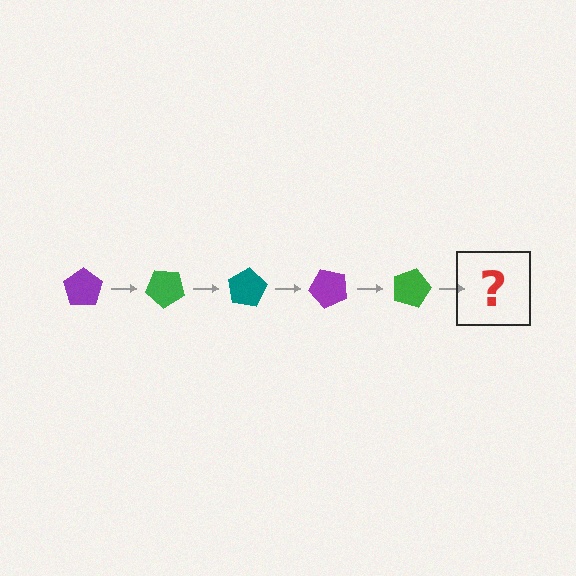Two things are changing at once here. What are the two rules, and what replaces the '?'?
The two rules are that it rotates 40 degrees each step and the color cycles through purple, green, and teal. The '?' should be a teal pentagon, rotated 200 degrees from the start.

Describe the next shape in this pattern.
It should be a teal pentagon, rotated 200 degrees from the start.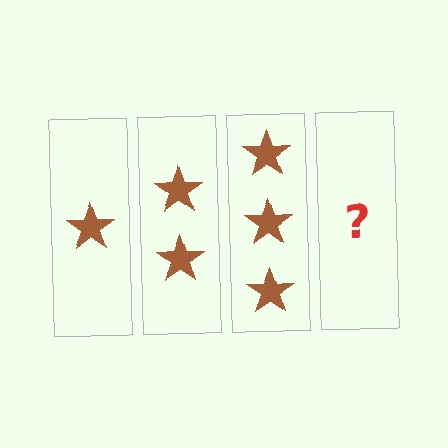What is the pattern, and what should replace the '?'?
The pattern is that each step adds one more star. The '?' should be 4 stars.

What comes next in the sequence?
The next element should be 4 stars.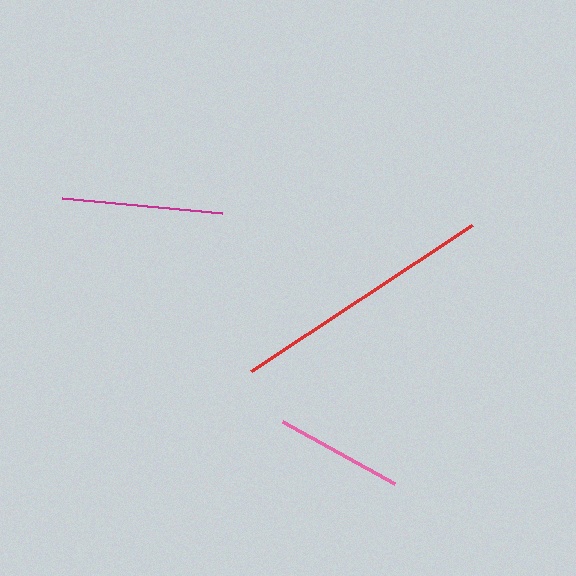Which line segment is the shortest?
The pink line is the shortest at approximately 128 pixels.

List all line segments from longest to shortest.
From longest to shortest: red, magenta, pink.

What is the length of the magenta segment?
The magenta segment is approximately 161 pixels long.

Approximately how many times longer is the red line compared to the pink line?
The red line is approximately 2.1 times the length of the pink line.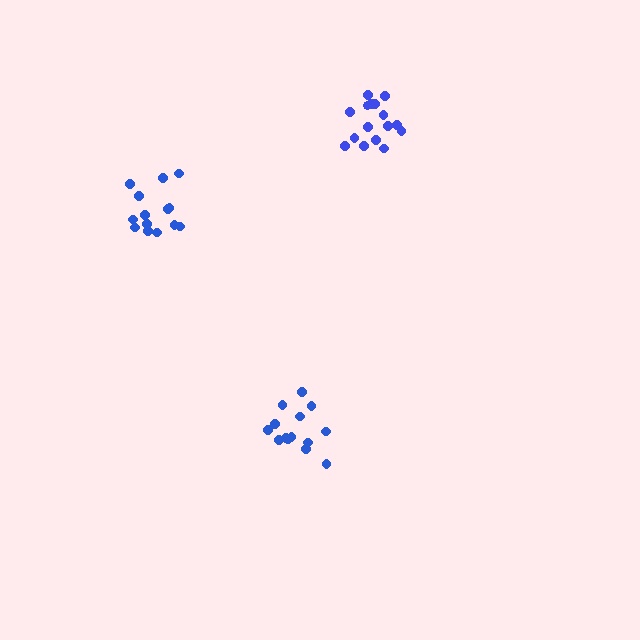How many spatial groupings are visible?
There are 3 spatial groupings.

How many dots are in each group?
Group 1: 14 dots, Group 2: 16 dots, Group 3: 14 dots (44 total).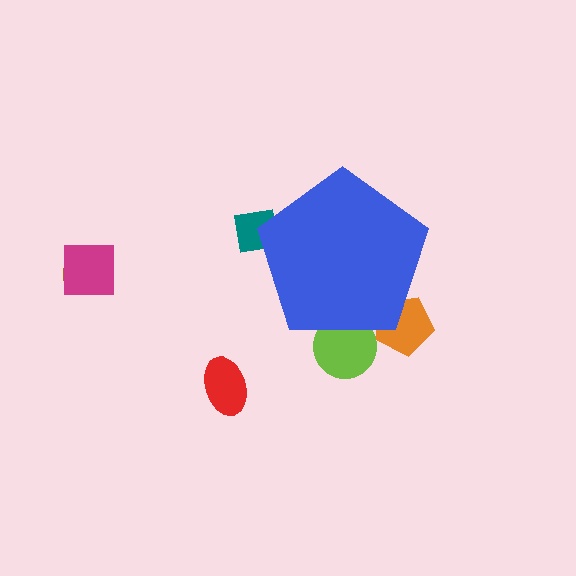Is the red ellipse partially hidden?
No, the red ellipse is fully visible.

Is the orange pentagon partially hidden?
Yes, the orange pentagon is partially hidden behind the blue pentagon.